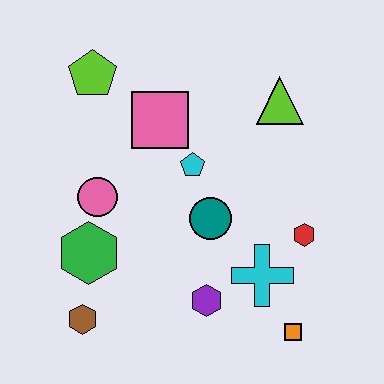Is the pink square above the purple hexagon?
Yes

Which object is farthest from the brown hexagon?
The lime triangle is farthest from the brown hexagon.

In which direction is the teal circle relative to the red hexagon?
The teal circle is to the left of the red hexagon.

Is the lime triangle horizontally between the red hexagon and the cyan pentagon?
Yes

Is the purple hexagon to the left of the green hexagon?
No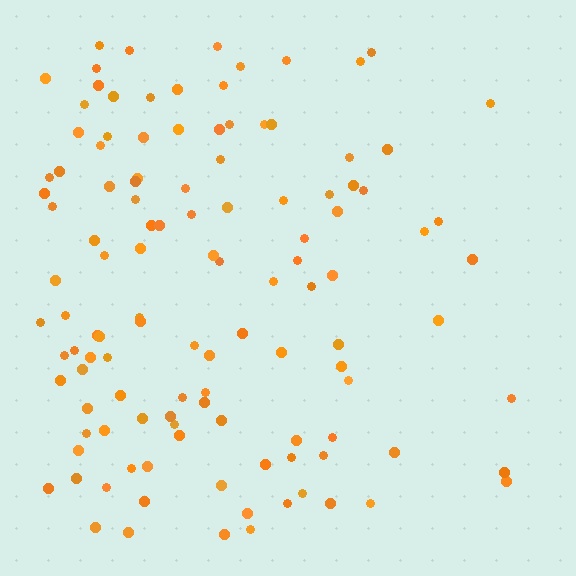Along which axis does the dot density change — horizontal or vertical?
Horizontal.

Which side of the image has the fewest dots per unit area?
The right.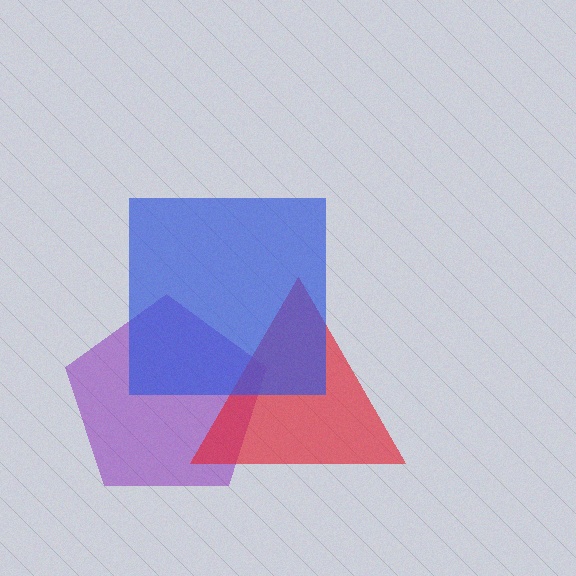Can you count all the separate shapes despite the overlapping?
Yes, there are 3 separate shapes.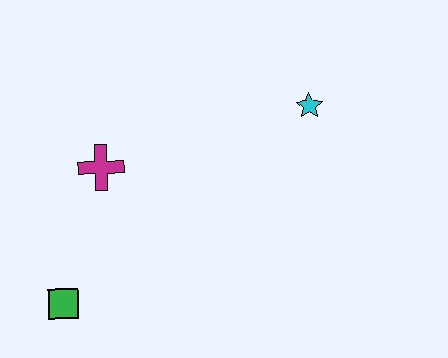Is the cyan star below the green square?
No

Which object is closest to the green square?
The magenta cross is closest to the green square.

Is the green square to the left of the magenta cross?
Yes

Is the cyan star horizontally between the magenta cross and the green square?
No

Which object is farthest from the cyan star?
The green square is farthest from the cyan star.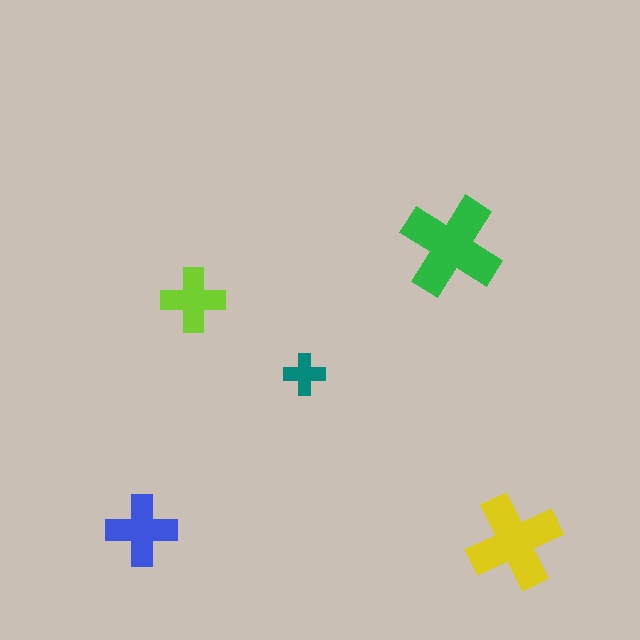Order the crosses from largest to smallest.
the green one, the yellow one, the blue one, the lime one, the teal one.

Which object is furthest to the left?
The blue cross is leftmost.